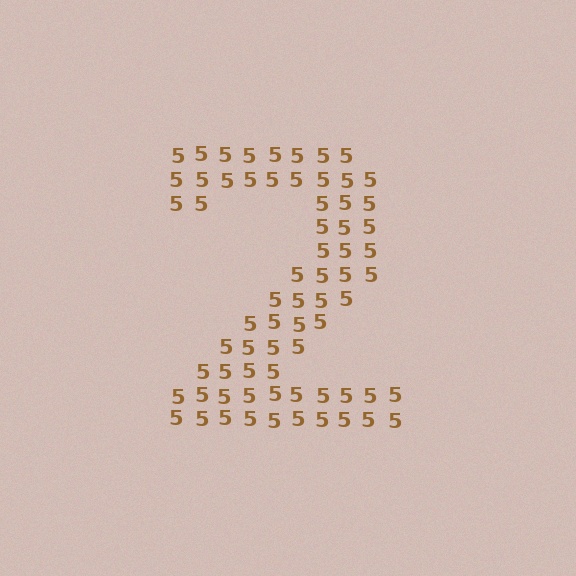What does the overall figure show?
The overall figure shows the digit 2.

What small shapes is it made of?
It is made of small digit 5's.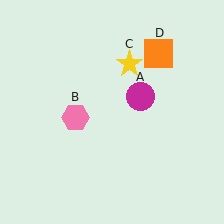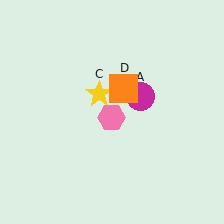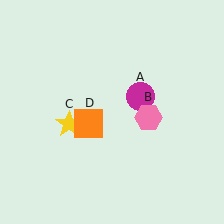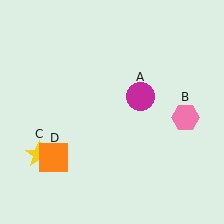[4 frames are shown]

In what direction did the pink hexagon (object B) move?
The pink hexagon (object B) moved right.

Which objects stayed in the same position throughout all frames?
Magenta circle (object A) remained stationary.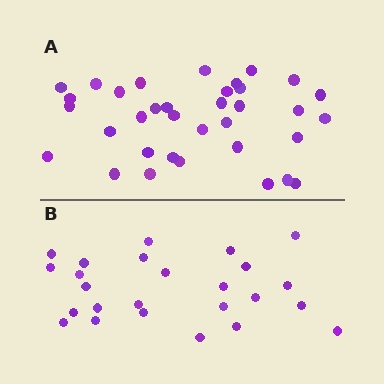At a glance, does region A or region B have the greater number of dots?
Region A (the top region) has more dots.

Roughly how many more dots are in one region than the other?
Region A has roughly 10 or so more dots than region B.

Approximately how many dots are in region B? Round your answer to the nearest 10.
About 20 dots. (The exact count is 25, which rounds to 20.)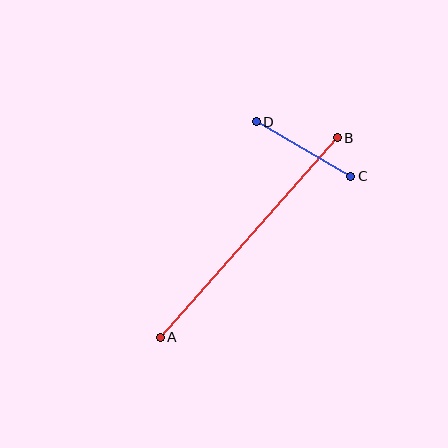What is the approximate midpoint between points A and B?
The midpoint is at approximately (249, 237) pixels.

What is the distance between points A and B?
The distance is approximately 266 pixels.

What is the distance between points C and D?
The distance is approximately 109 pixels.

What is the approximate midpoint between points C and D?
The midpoint is at approximately (304, 149) pixels.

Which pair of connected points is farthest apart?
Points A and B are farthest apart.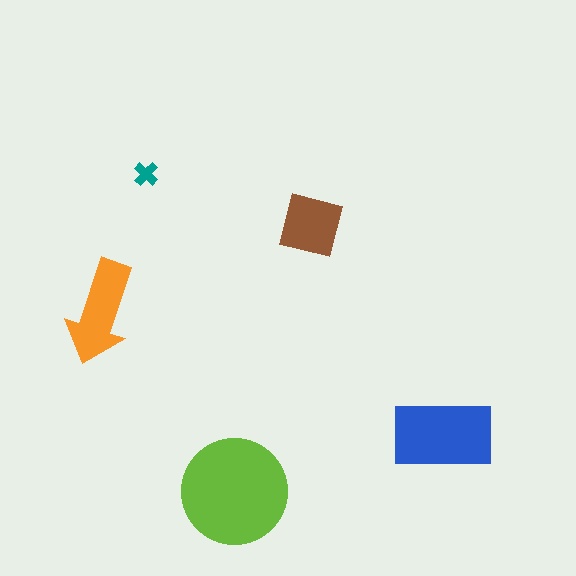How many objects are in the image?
There are 5 objects in the image.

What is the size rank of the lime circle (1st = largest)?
1st.